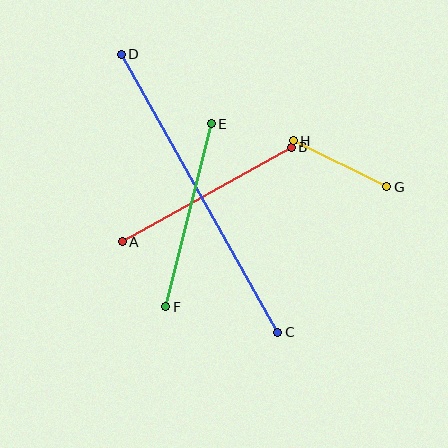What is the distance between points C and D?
The distance is approximately 319 pixels.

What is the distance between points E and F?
The distance is approximately 189 pixels.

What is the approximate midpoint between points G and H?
The midpoint is at approximately (340, 164) pixels.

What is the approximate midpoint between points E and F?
The midpoint is at approximately (189, 215) pixels.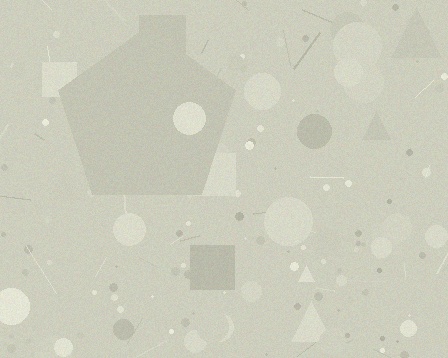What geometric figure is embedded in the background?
A pentagon is embedded in the background.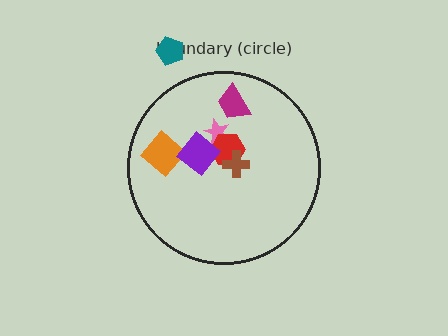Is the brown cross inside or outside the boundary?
Inside.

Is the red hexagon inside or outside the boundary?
Inside.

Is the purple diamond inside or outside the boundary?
Inside.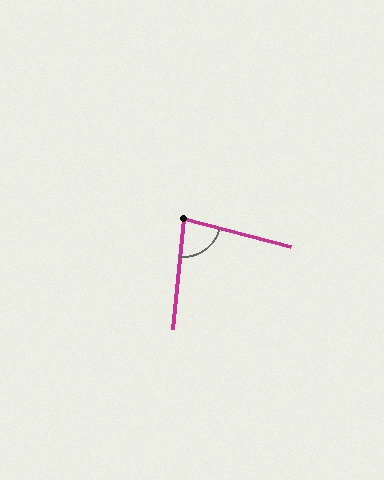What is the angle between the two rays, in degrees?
Approximately 81 degrees.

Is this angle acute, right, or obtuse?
It is acute.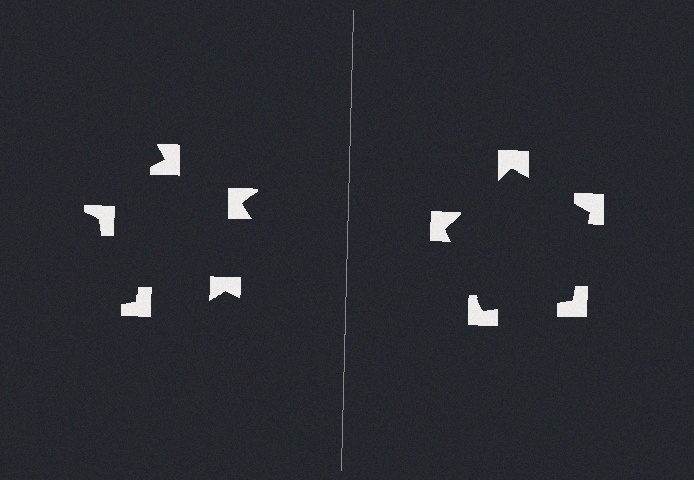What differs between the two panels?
The notched squares are positioned identically on both sides; only the wedge orientations differ. On the right they align to a pentagon; on the left they are misaligned.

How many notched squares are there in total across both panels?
10 — 5 on each side.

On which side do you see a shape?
An illusory pentagon appears on the right side. On the left side the wedge cuts are rotated, so no coherent shape forms.